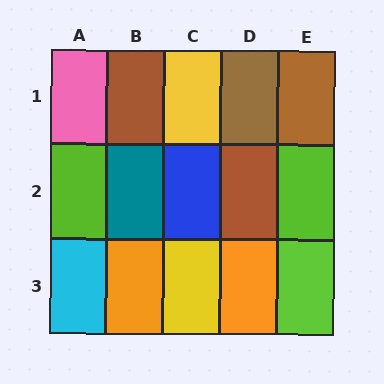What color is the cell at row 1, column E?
Brown.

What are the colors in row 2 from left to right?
Lime, teal, blue, brown, lime.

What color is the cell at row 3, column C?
Yellow.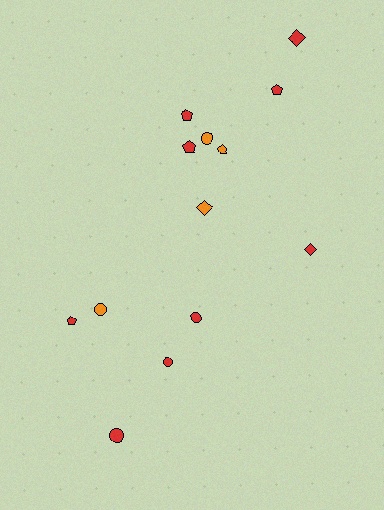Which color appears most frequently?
Red, with 9 objects.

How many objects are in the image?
There are 13 objects.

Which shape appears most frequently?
Pentagon, with 5 objects.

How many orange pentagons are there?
There is 1 orange pentagon.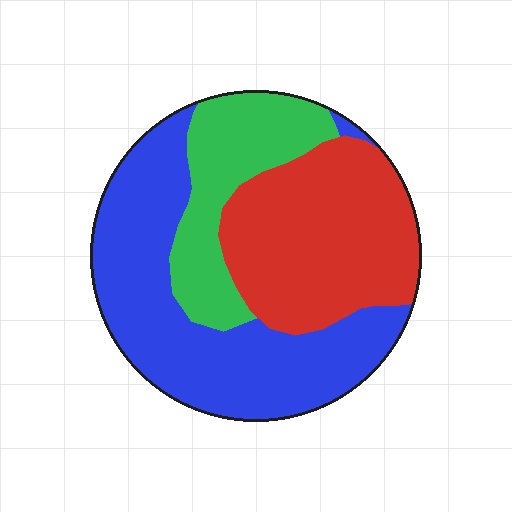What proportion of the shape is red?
Red covers 35% of the shape.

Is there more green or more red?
Red.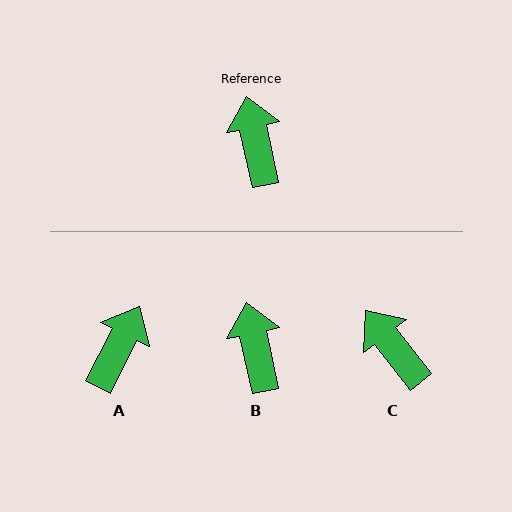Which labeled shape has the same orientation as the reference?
B.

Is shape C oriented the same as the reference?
No, it is off by about 26 degrees.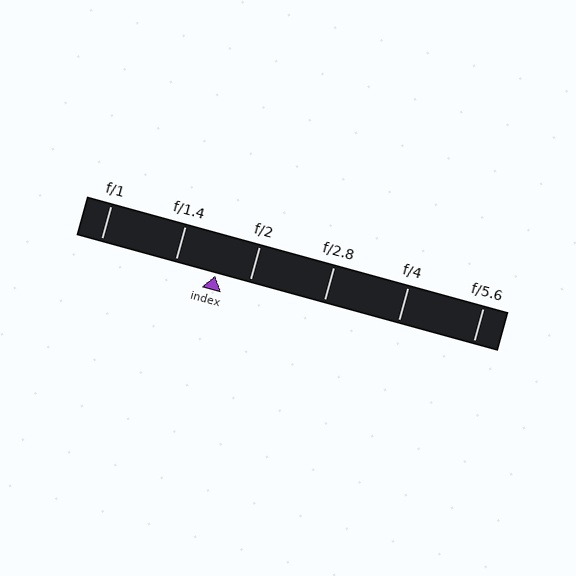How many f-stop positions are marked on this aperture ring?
There are 6 f-stop positions marked.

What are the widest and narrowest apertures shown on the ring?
The widest aperture shown is f/1 and the narrowest is f/5.6.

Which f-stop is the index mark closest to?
The index mark is closest to f/2.